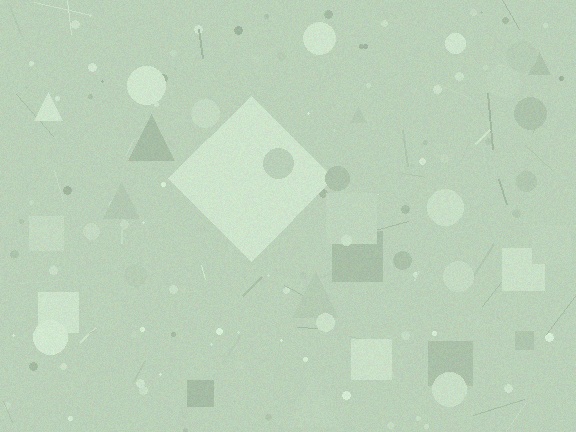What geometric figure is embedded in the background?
A diamond is embedded in the background.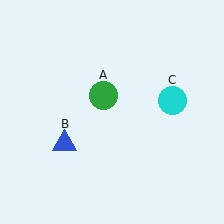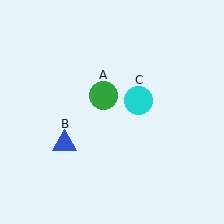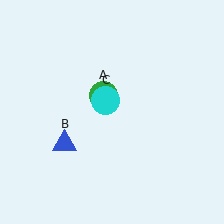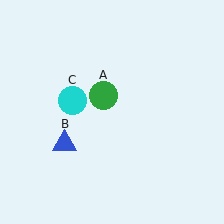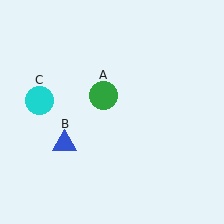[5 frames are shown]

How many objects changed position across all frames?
1 object changed position: cyan circle (object C).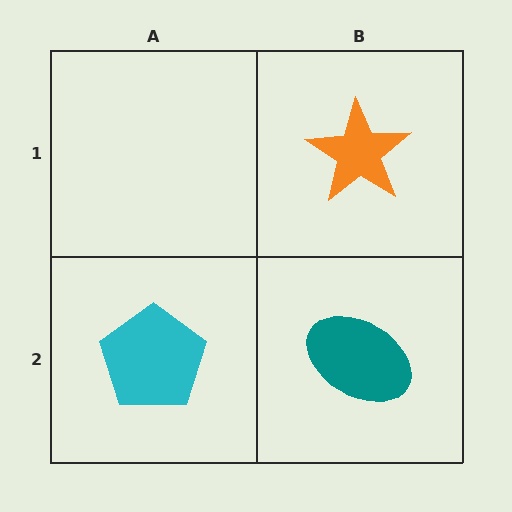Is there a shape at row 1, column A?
No, that cell is empty.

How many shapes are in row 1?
1 shape.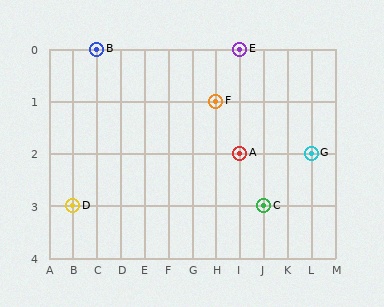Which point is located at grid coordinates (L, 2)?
Point G is at (L, 2).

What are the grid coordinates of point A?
Point A is at grid coordinates (I, 2).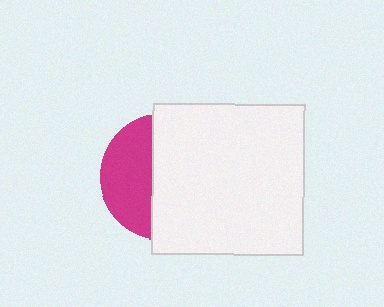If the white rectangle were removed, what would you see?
You would see the complete magenta circle.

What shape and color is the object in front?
The object in front is a white rectangle.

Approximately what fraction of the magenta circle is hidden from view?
Roughly 62% of the magenta circle is hidden behind the white rectangle.